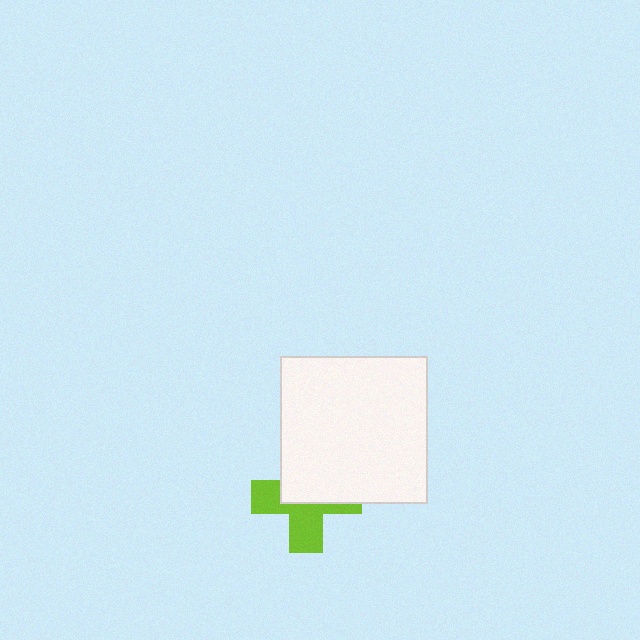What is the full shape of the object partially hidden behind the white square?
The partially hidden object is a lime cross.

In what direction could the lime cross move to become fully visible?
The lime cross could move down. That would shift it out from behind the white square entirely.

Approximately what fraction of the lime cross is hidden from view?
Roughly 51% of the lime cross is hidden behind the white square.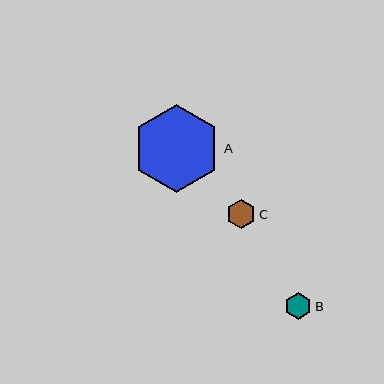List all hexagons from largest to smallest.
From largest to smallest: A, C, B.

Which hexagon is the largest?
Hexagon A is the largest with a size of approximately 88 pixels.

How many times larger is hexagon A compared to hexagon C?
Hexagon A is approximately 3.0 times the size of hexagon C.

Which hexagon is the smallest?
Hexagon B is the smallest with a size of approximately 27 pixels.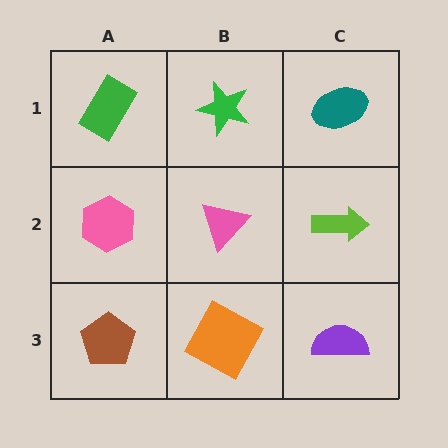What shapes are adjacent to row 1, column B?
A pink triangle (row 2, column B), a green rectangle (row 1, column A), a teal ellipse (row 1, column C).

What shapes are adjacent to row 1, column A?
A pink hexagon (row 2, column A), a green star (row 1, column B).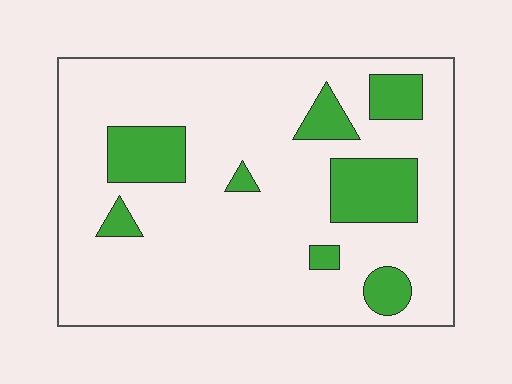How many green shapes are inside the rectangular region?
8.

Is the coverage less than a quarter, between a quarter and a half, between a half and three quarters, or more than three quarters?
Less than a quarter.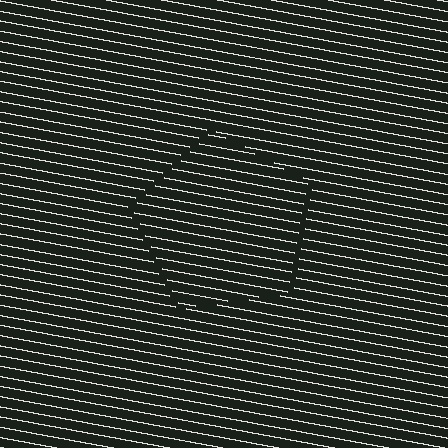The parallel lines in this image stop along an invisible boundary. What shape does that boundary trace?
An illusory pentagon. The interior of the shape contains the same grating, shifted by half a period — the contour is defined by the phase discontinuity where line-ends from the inner and outer gratings abut.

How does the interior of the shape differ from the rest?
The interior of the shape contains the same grating, shifted by half a period — the contour is defined by the phase discontinuity where line-ends from the inner and outer gratings abut.